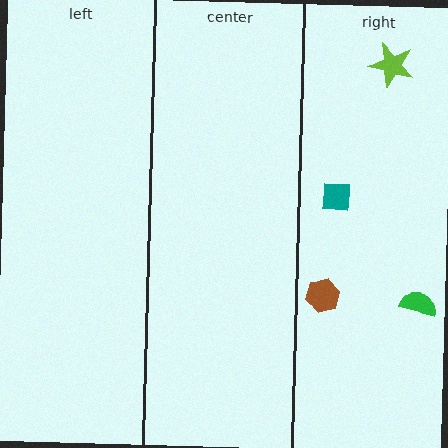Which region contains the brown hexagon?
The right region.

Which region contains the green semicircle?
The right region.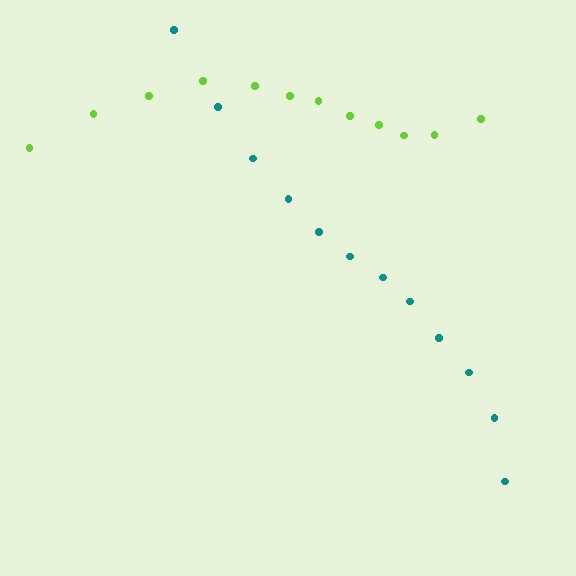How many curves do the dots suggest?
There are 2 distinct paths.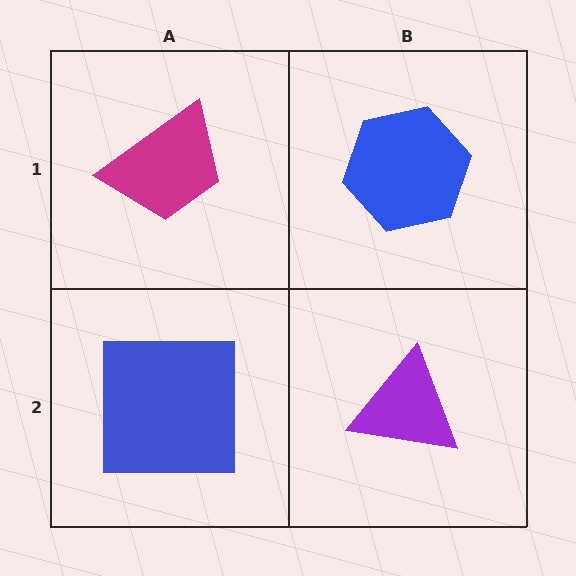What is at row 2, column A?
A blue square.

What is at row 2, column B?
A purple triangle.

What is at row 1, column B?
A blue hexagon.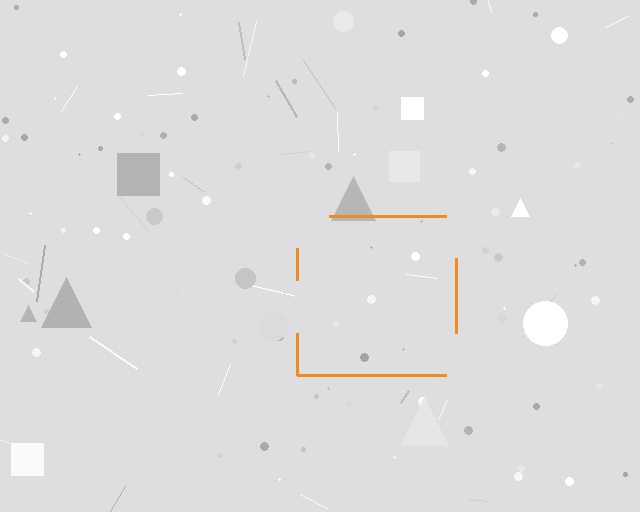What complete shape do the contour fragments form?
The contour fragments form a square.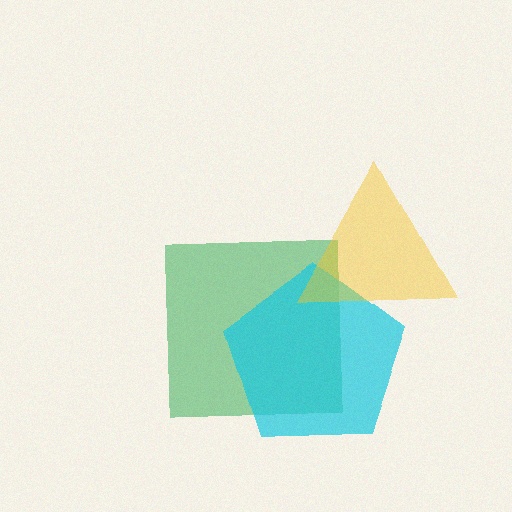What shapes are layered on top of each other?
The layered shapes are: a green square, a cyan pentagon, a yellow triangle.